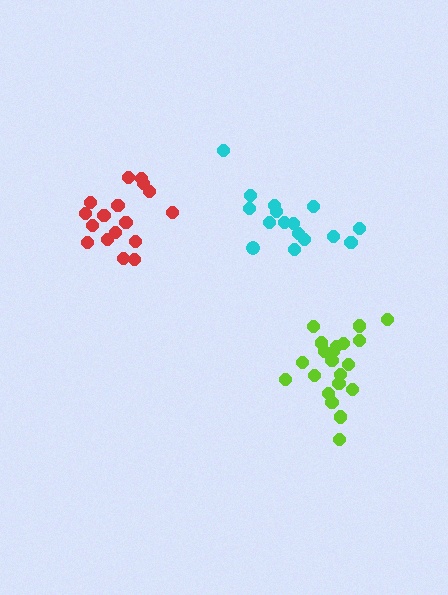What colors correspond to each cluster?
The clusters are colored: cyan, lime, red.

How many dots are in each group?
Group 1: 16 dots, Group 2: 21 dots, Group 3: 17 dots (54 total).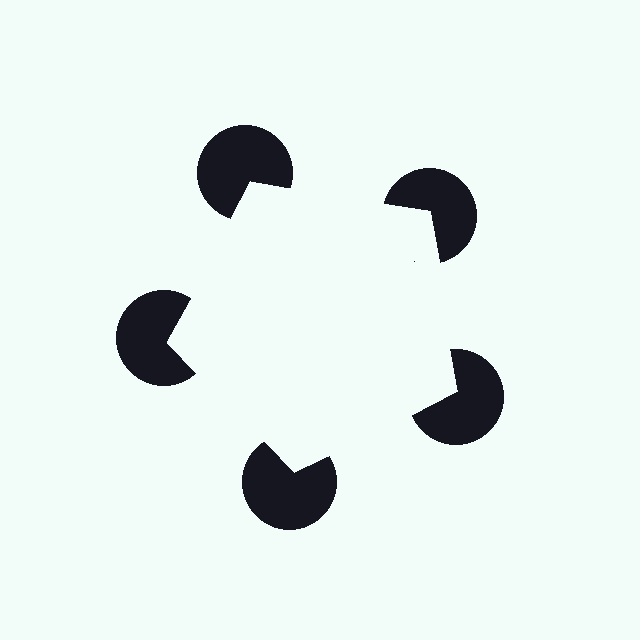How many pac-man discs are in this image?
There are 5 — one at each vertex of the illusory pentagon.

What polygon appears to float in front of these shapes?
An illusory pentagon — its edges are inferred from the aligned wedge cuts in the pac-man discs, not physically drawn.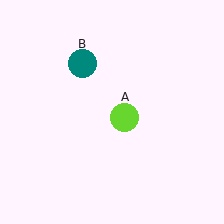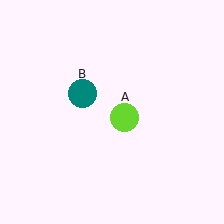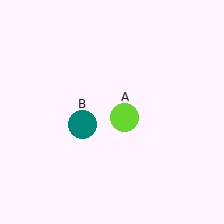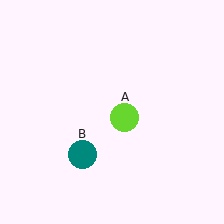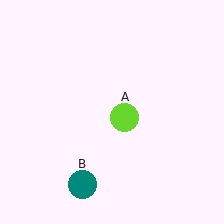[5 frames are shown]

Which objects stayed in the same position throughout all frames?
Lime circle (object A) remained stationary.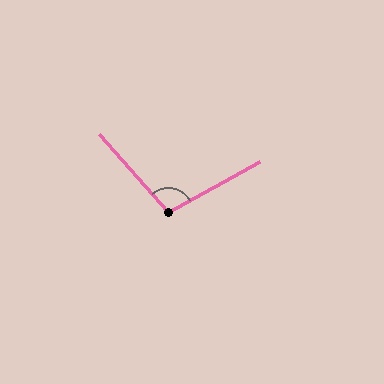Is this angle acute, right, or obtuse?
It is obtuse.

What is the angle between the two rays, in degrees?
Approximately 102 degrees.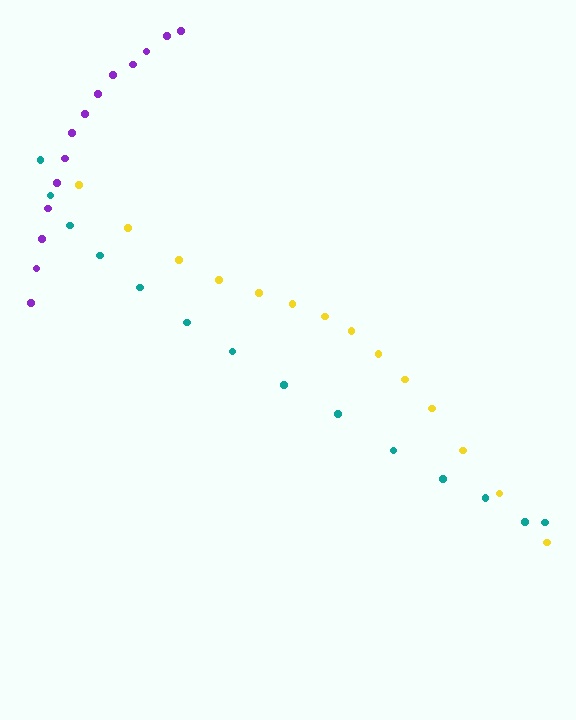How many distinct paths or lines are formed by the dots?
There are 3 distinct paths.